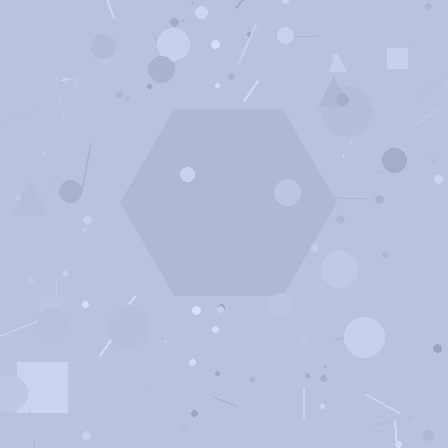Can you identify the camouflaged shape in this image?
The camouflaged shape is a hexagon.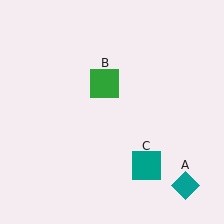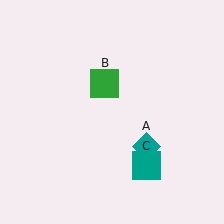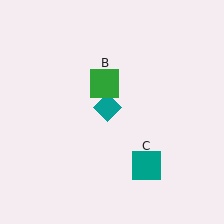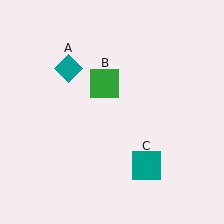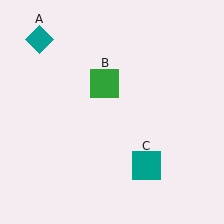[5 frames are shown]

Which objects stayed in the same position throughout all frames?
Green square (object B) and teal square (object C) remained stationary.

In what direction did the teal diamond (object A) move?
The teal diamond (object A) moved up and to the left.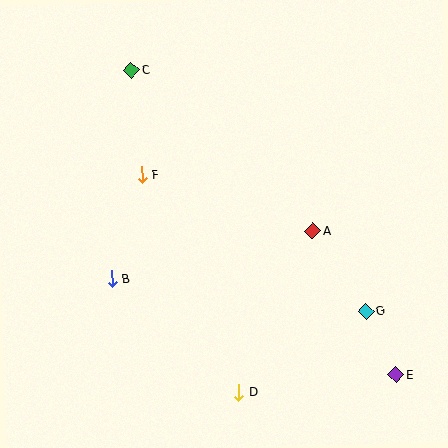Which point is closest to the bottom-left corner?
Point B is closest to the bottom-left corner.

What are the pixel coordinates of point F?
Point F is at (142, 175).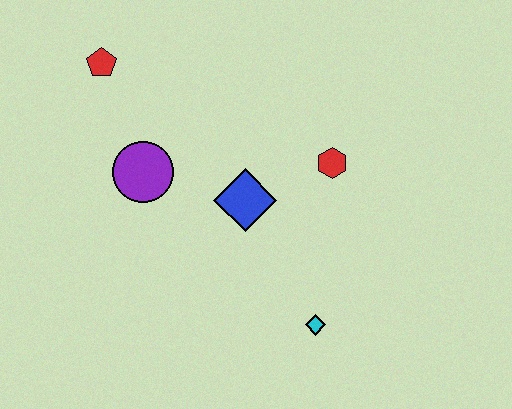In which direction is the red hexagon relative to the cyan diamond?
The red hexagon is above the cyan diamond.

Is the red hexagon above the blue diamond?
Yes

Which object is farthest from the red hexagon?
The red pentagon is farthest from the red hexagon.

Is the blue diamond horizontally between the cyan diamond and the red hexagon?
No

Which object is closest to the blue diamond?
The red hexagon is closest to the blue diamond.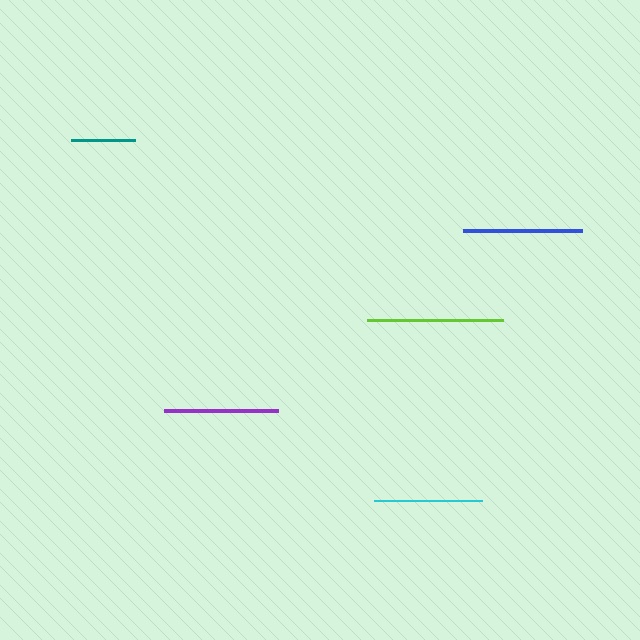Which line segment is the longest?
The lime line is the longest at approximately 136 pixels.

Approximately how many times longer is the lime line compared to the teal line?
The lime line is approximately 2.1 times the length of the teal line.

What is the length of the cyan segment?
The cyan segment is approximately 108 pixels long.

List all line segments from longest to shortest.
From longest to shortest: lime, blue, purple, cyan, teal.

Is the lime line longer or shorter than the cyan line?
The lime line is longer than the cyan line.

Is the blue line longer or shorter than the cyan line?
The blue line is longer than the cyan line.